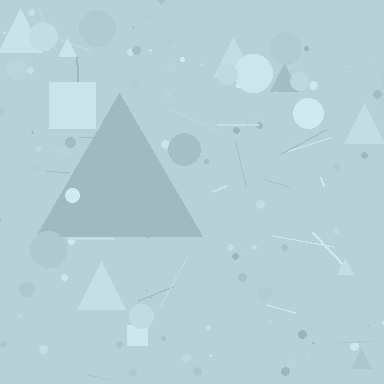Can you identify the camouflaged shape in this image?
The camouflaged shape is a triangle.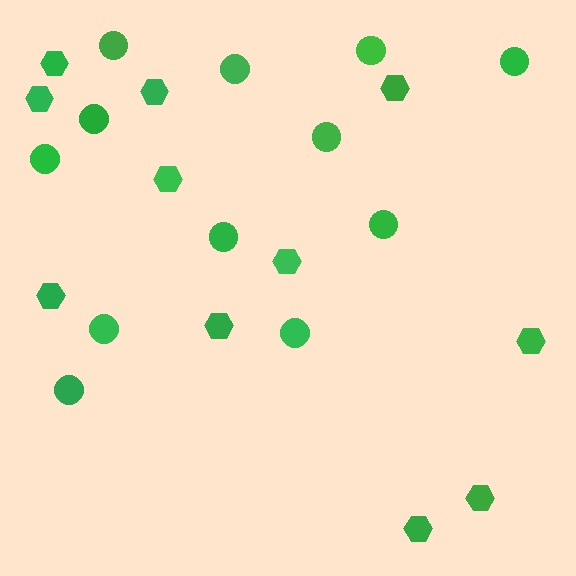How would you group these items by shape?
There are 2 groups: one group of circles (12) and one group of hexagons (11).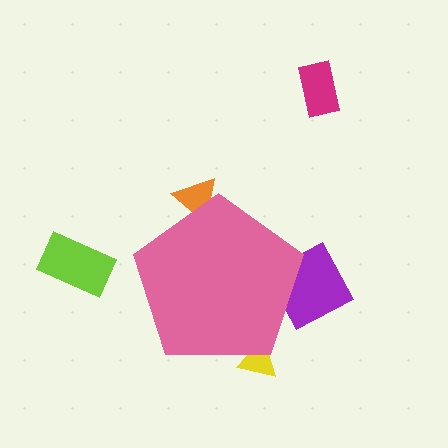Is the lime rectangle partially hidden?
No, the lime rectangle is fully visible.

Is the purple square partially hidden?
Yes, the purple square is partially hidden behind the pink pentagon.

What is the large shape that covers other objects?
A pink pentagon.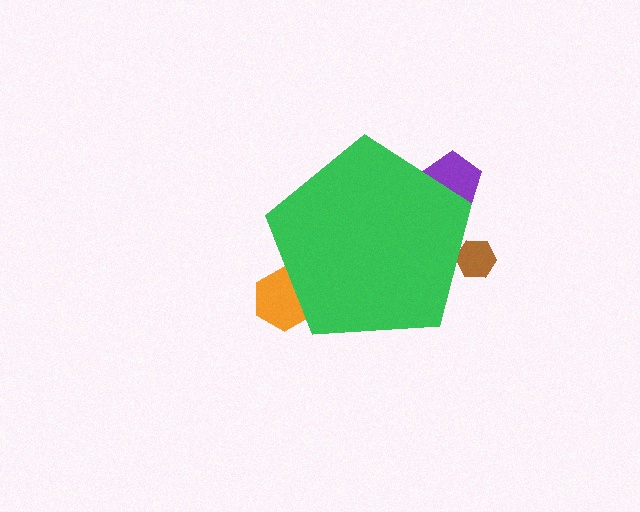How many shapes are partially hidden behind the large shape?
3 shapes are partially hidden.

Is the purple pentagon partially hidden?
Yes, the purple pentagon is partially hidden behind the green pentagon.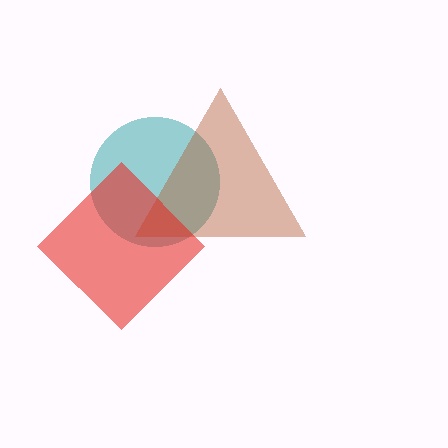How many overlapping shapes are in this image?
There are 3 overlapping shapes in the image.